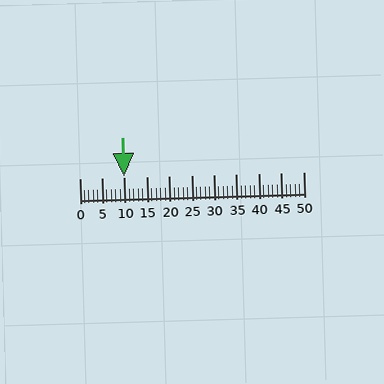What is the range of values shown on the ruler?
The ruler shows values from 0 to 50.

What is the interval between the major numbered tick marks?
The major tick marks are spaced 5 units apart.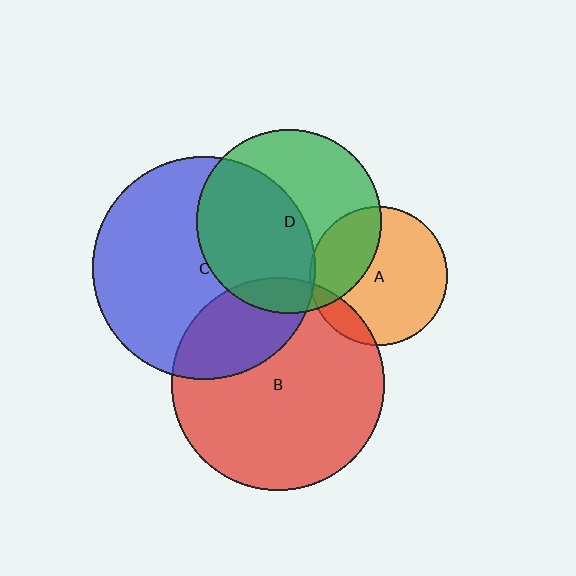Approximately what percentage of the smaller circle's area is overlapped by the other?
Approximately 5%.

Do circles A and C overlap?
Yes.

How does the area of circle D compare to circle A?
Approximately 1.8 times.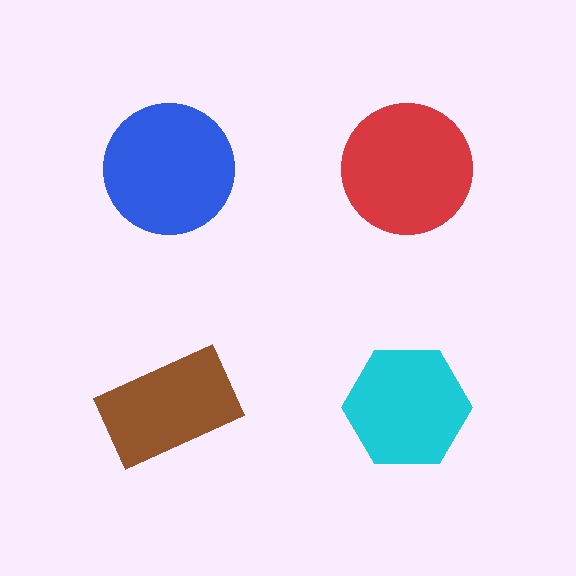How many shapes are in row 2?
2 shapes.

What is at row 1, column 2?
A red circle.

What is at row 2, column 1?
A brown rectangle.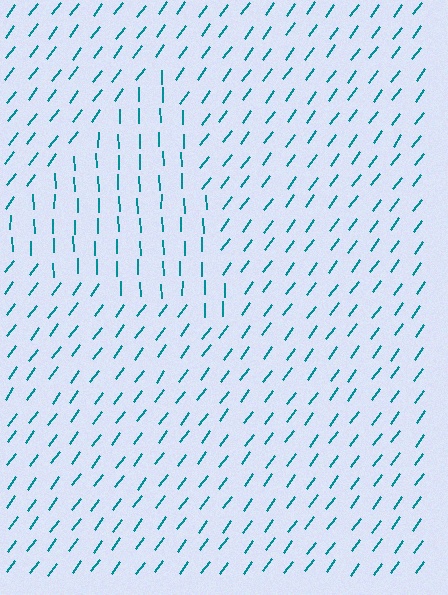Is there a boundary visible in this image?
Yes, there is a texture boundary formed by a change in line orientation.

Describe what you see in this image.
The image is filled with small teal line segments. A triangle region in the image has lines oriented differently from the surrounding lines, creating a visible texture boundary.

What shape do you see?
I see a triangle.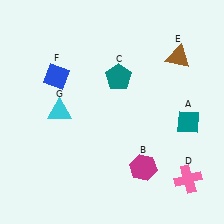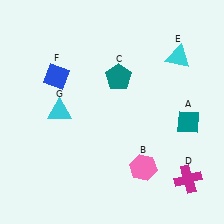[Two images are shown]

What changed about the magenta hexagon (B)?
In Image 1, B is magenta. In Image 2, it changed to pink.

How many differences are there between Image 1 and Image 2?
There are 3 differences between the two images.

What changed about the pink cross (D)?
In Image 1, D is pink. In Image 2, it changed to magenta.